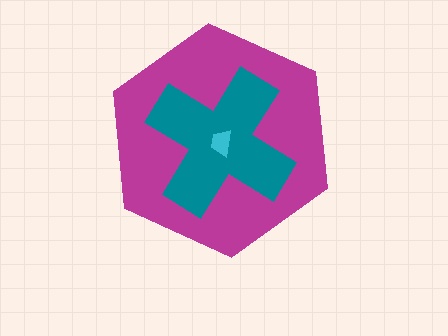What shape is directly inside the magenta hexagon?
The teal cross.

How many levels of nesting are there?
3.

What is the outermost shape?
The magenta hexagon.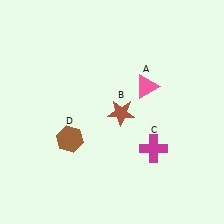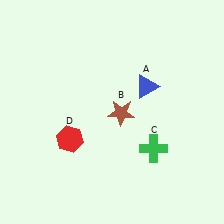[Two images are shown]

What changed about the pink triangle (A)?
In Image 1, A is pink. In Image 2, it changed to blue.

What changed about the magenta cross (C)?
In Image 1, C is magenta. In Image 2, it changed to green.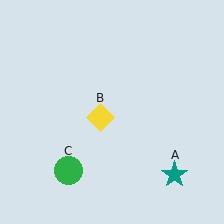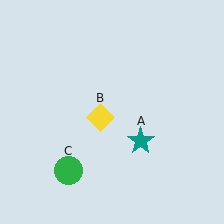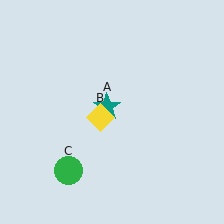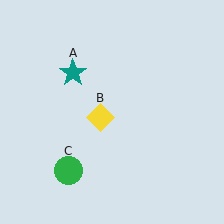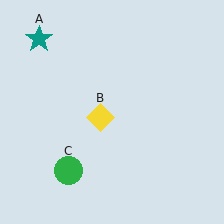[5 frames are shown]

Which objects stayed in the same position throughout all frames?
Yellow diamond (object B) and green circle (object C) remained stationary.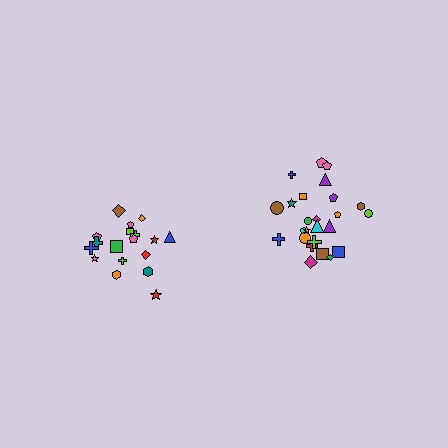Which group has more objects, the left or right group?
The right group.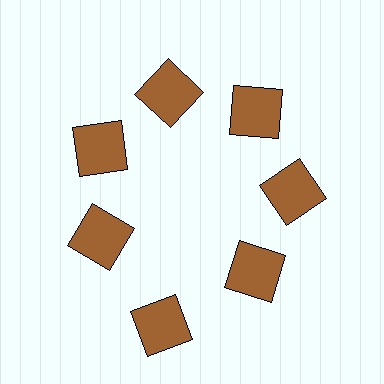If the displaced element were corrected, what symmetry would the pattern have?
It would have 7-fold rotational symmetry — the pattern would map onto itself every 51 degrees.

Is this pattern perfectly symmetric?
No. The 7 brown squares are arranged in a ring, but one element near the 6 o'clock position is pushed outward from the center, breaking the 7-fold rotational symmetry.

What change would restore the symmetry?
The symmetry would be restored by moving it inward, back onto the ring so that all 7 squares sit at equal angles and equal distance from the center.